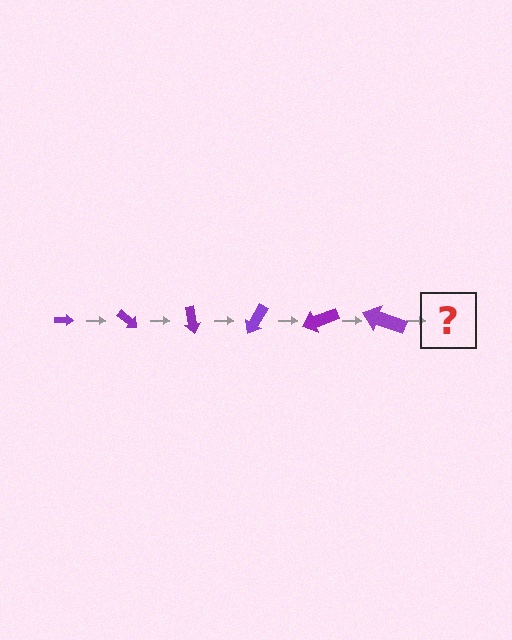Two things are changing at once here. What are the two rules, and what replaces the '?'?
The two rules are that the arrow grows larger each step and it rotates 40 degrees each step. The '?' should be an arrow, larger than the previous one and rotated 240 degrees from the start.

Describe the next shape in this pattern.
It should be an arrow, larger than the previous one and rotated 240 degrees from the start.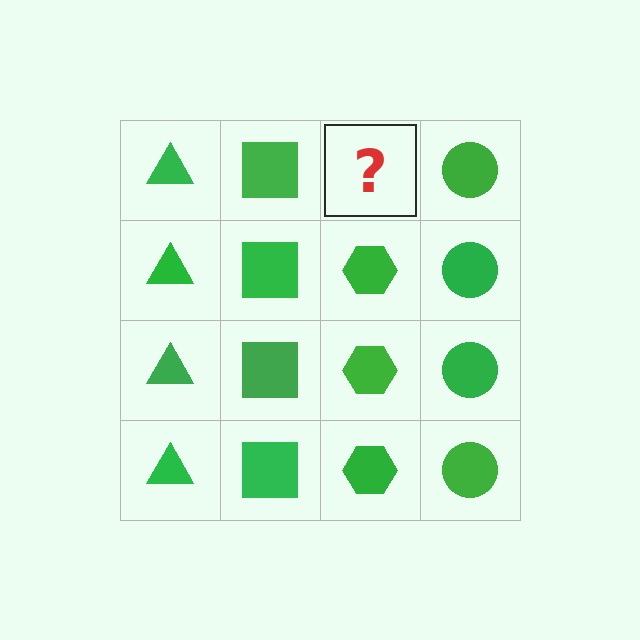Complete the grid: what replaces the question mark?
The question mark should be replaced with a green hexagon.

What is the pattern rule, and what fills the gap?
The rule is that each column has a consistent shape. The gap should be filled with a green hexagon.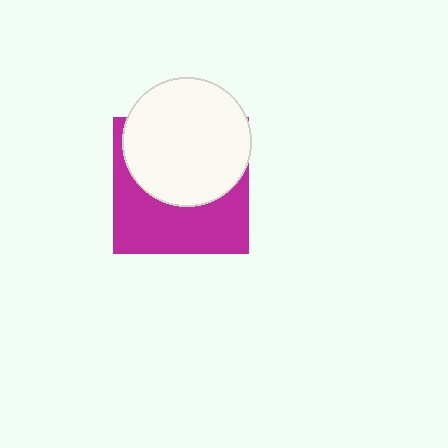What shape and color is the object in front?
The object in front is a white circle.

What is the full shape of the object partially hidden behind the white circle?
The partially hidden object is a magenta square.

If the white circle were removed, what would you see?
You would see the complete magenta square.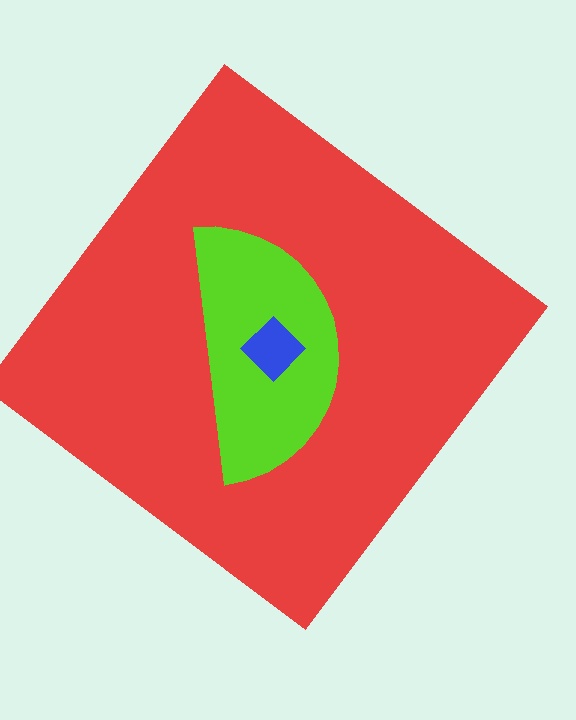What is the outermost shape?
The red diamond.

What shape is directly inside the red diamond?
The lime semicircle.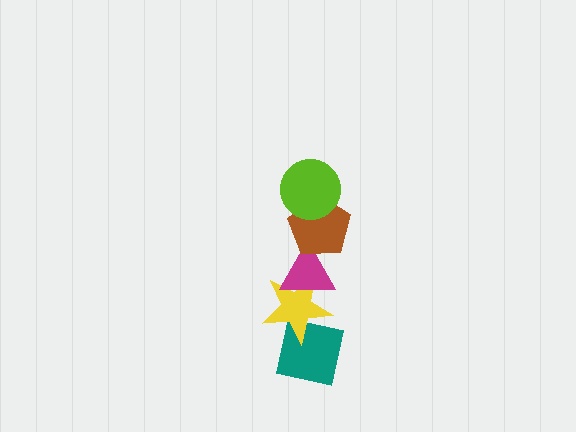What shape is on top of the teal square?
The yellow star is on top of the teal square.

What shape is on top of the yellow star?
The magenta triangle is on top of the yellow star.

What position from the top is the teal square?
The teal square is 5th from the top.